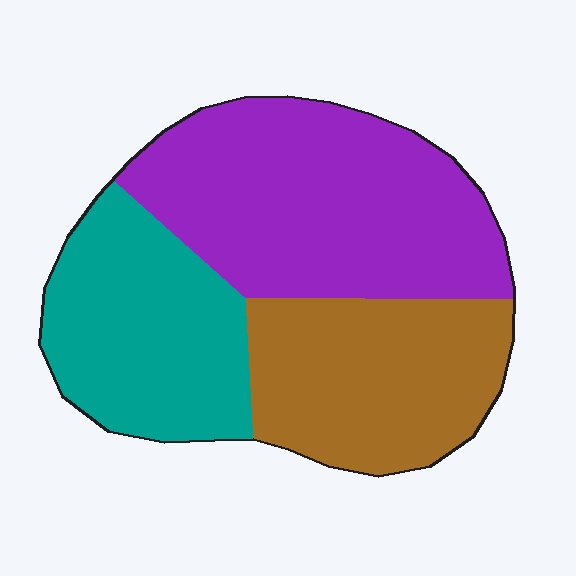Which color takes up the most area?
Purple, at roughly 40%.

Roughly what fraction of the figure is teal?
Teal takes up about one quarter (1/4) of the figure.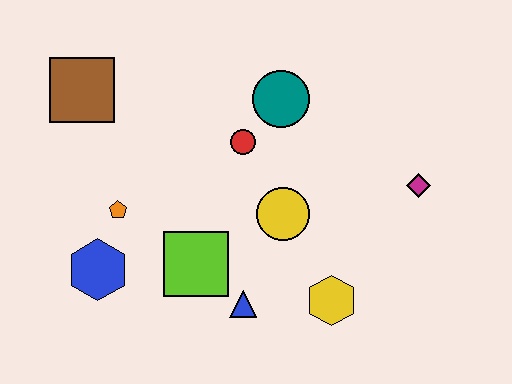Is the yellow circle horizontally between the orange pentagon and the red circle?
No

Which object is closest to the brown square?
The orange pentagon is closest to the brown square.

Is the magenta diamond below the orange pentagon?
No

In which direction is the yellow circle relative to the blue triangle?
The yellow circle is above the blue triangle.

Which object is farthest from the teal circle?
The blue hexagon is farthest from the teal circle.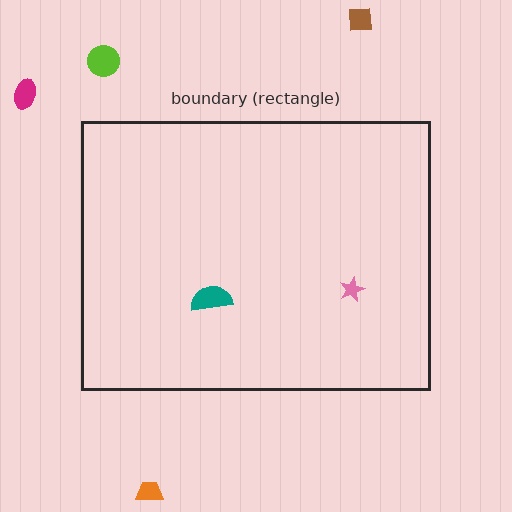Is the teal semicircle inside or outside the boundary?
Inside.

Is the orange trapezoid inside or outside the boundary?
Outside.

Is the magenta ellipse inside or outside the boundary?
Outside.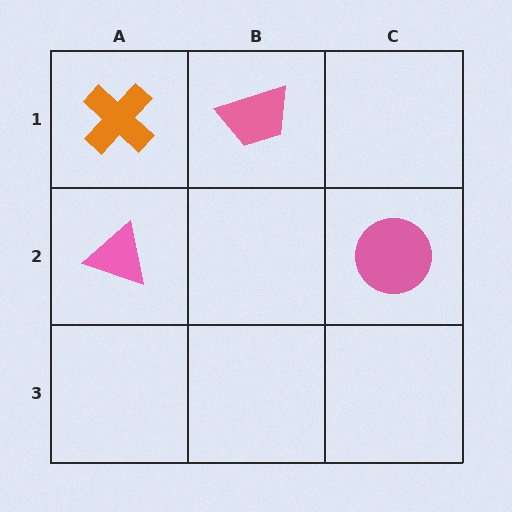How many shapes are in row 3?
0 shapes.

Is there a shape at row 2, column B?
No, that cell is empty.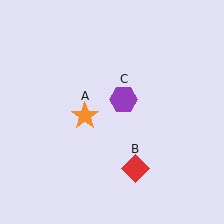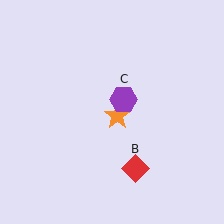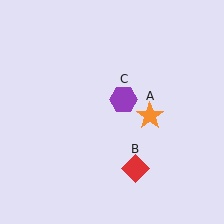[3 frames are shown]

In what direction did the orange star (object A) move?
The orange star (object A) moved right.